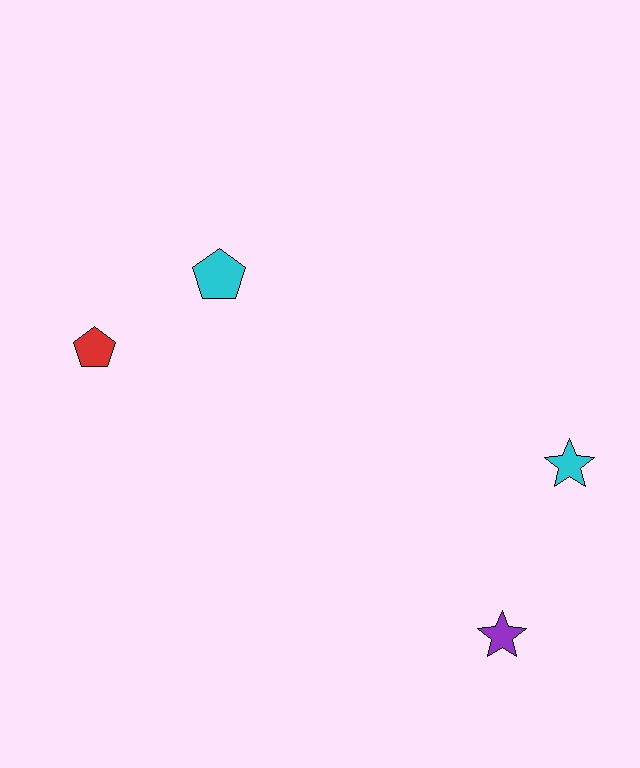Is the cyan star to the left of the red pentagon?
No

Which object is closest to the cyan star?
The purple star is closest to the cyan star.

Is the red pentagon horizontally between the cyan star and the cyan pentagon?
No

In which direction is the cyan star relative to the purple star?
The cyan star is above the purple star.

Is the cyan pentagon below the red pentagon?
No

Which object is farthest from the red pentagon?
The purple star is farthest from the red pentagon.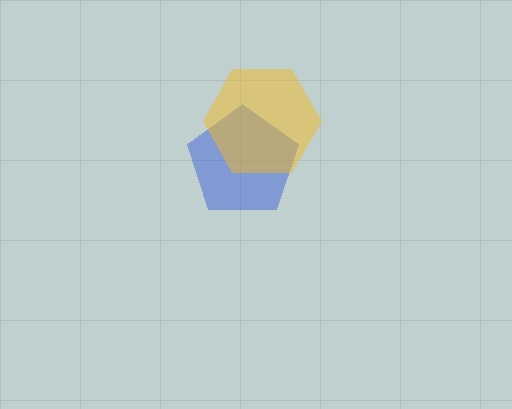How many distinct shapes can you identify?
There are 2 distinct shapes: a blue pentagon, a yellow hexagon.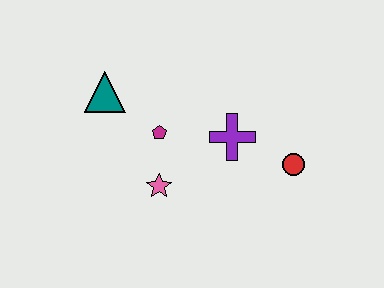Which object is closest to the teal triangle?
The magenta pentagon is closest to the teal triangle.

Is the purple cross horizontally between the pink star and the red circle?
Yes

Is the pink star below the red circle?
Yes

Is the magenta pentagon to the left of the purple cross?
Yes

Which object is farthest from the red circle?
The teal triangle is farthest from the red circle.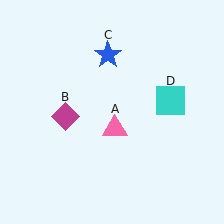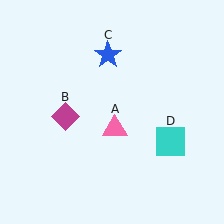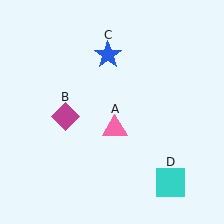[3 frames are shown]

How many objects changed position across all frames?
1 object changed position: cyan square (object D).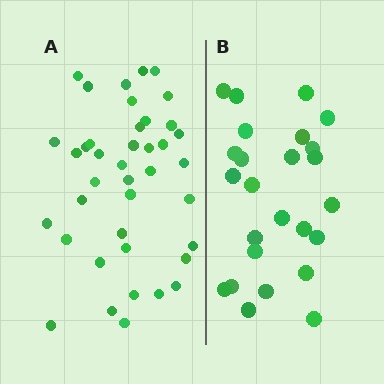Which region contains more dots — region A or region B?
Region A (the left region) has more dots.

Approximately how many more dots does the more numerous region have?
Region A has approximately 15 more dots than region B.